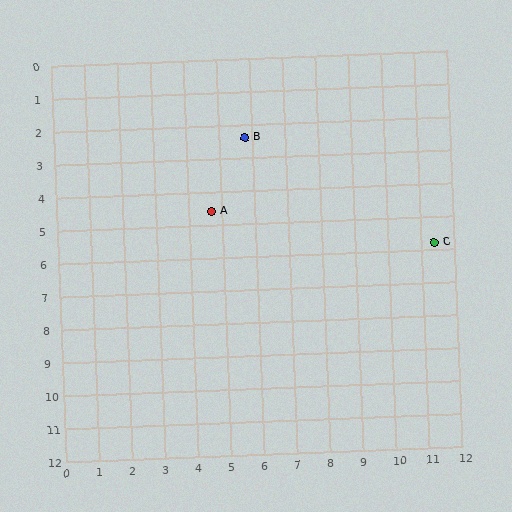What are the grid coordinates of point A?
Point A is at approximately (4.7, 4.6).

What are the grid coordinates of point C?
Point C is at approximately (11.4, 5.8).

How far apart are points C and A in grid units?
Points C and A are about 6.8 grid units apart.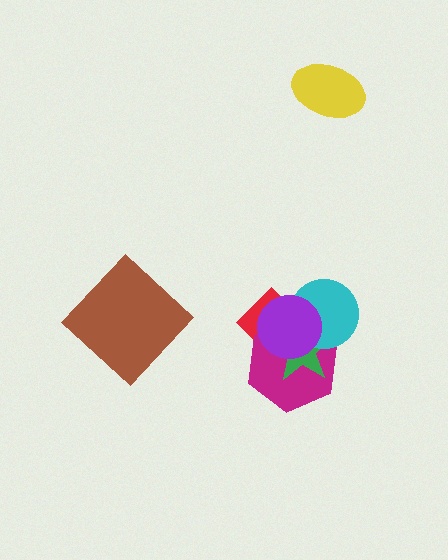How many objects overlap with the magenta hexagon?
4 objects overlap with the magenta hexagon.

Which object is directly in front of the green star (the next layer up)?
The cyan circle is directly in front of the green star.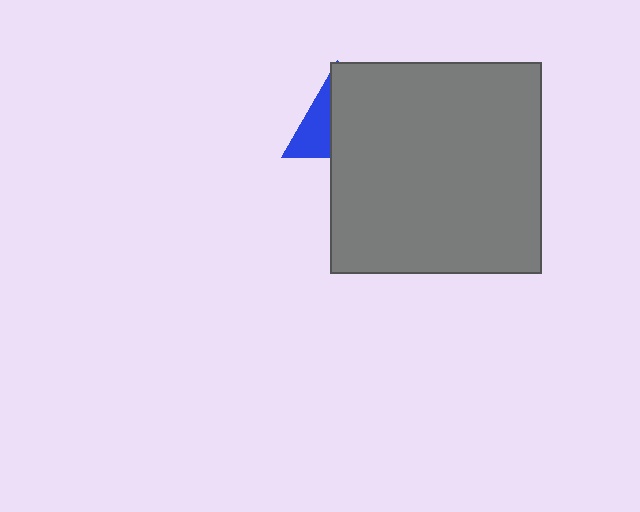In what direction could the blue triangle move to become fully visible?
The blue triangle could move left. That would shift it out from behind the gray square entirely.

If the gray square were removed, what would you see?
You would see the complete blue triangle.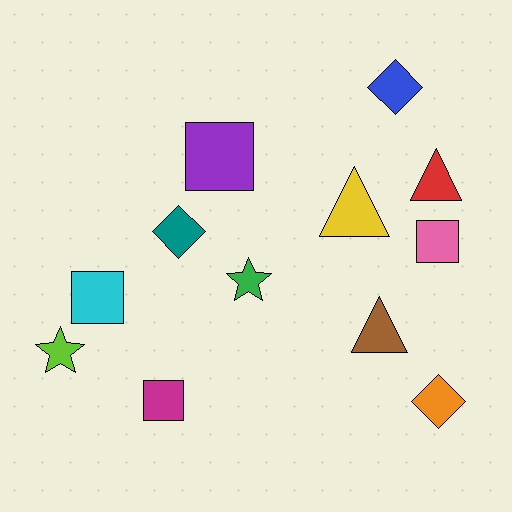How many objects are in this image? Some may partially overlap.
There are 12 objects.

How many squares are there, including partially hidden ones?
There are 4 squares.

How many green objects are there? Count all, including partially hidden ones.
There is 1 green object.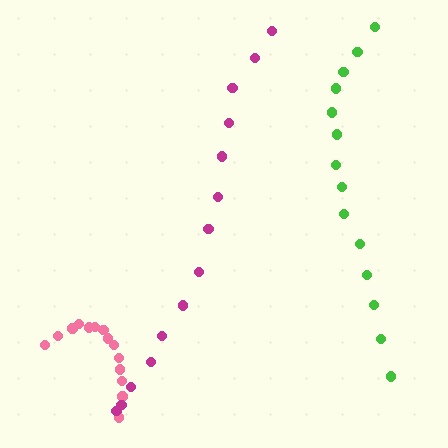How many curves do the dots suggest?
There are 3 distinct paths.